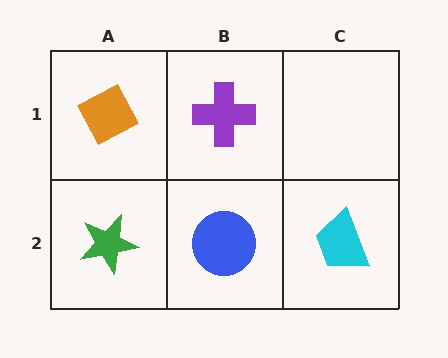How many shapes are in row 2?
3 shapes.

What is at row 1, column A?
An orange diamond.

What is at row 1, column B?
A purple cross.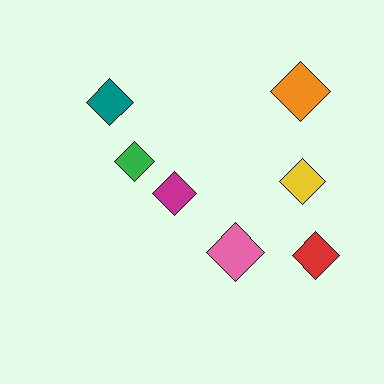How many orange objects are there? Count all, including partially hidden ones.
There is 1 orange object.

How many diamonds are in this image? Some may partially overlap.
There are 7 diamonds.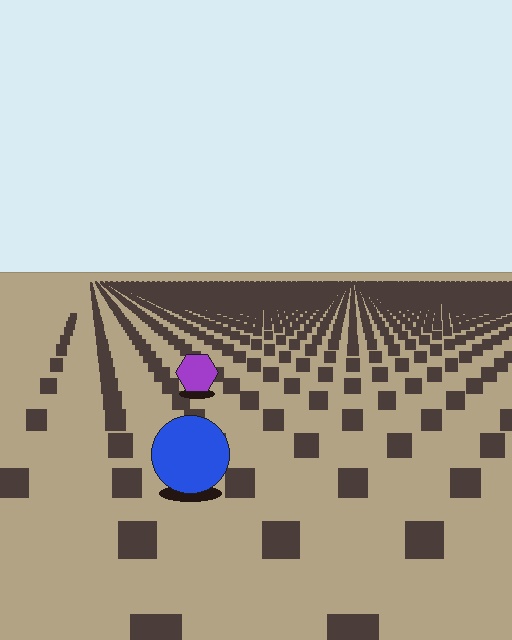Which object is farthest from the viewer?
The purple hexagon is farthest from the viewer. It appears smaller and the ground texture around it is denser.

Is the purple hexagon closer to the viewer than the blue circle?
No. The blue circle is closer — you can tell from the texture gradient: the ground texture is coarser near it.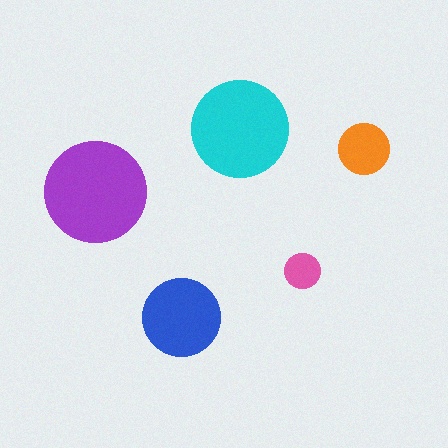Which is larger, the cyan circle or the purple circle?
The purple one.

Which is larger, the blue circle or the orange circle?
The blue one.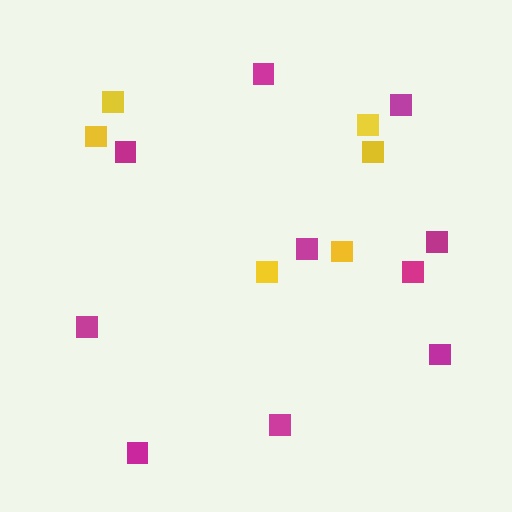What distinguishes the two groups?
There are 2 groups: one group of magenta squares (10) and one group of yellow squares (6).